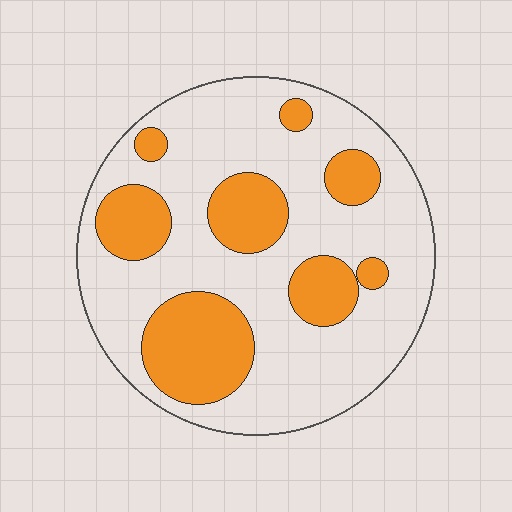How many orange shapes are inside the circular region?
8.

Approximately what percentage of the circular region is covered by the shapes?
Approximately 30%.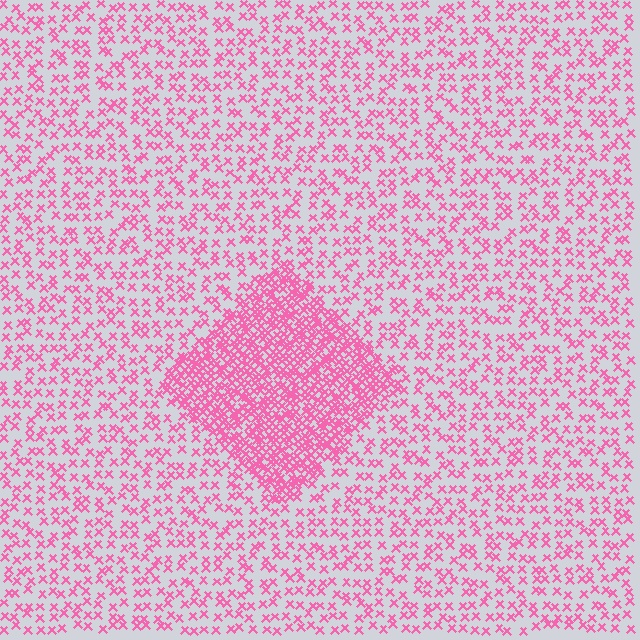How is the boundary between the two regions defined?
The boundary is defined by a change in element density (approximately 2.7x ratio). All elements are the same color, size, and shape.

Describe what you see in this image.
The image contains small pink elements arranged at two different densities. A diamond-shaped region is visible where the elements are more densely packed than the surrounding area.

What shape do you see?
I see a diamond.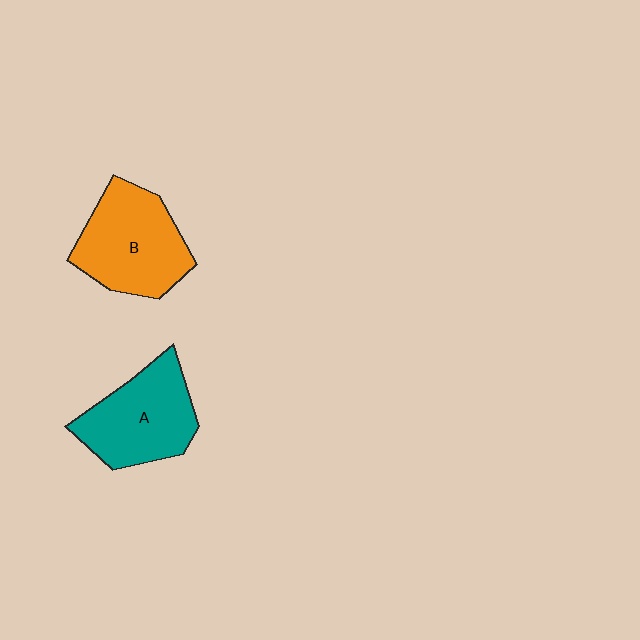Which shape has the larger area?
Shape B (orange).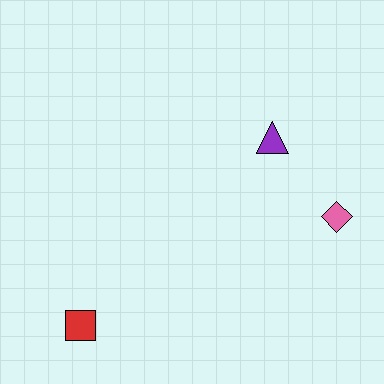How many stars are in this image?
There are no stars.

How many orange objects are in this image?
There are no orange objects.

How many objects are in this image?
There are 3 objects.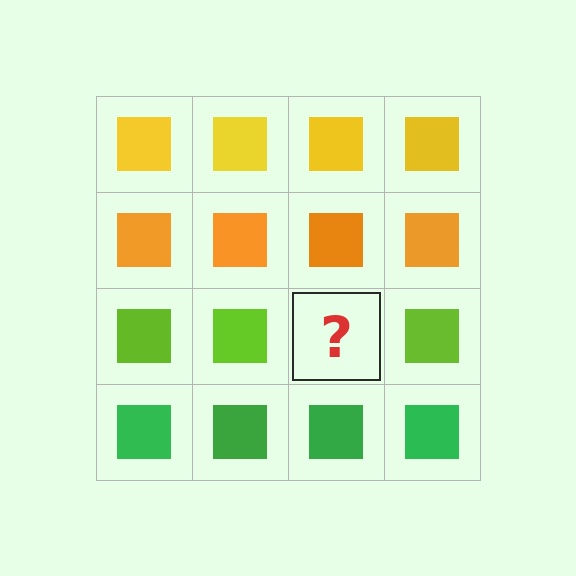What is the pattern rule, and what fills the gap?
The rule is that each row has a consistent color. The gap should be filled with a lime square.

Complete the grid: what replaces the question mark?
The question mark should be replaced with a lime square.